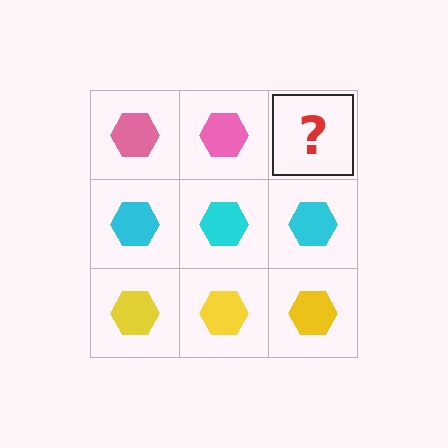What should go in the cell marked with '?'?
The missing cell should contain a pink hexagon.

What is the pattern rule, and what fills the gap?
The rule is that each row has a consistent color. The gap should be filled with a pink hexagon.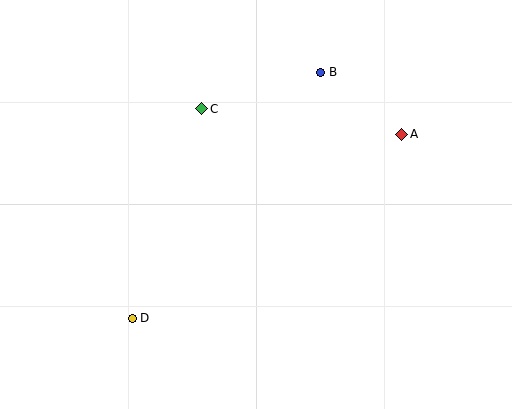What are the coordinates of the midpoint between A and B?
The midpoint between A and B is at (361, 103).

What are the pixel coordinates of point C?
Point C is at (202, 109).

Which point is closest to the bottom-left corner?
Point D is closest to the bottom-left corner.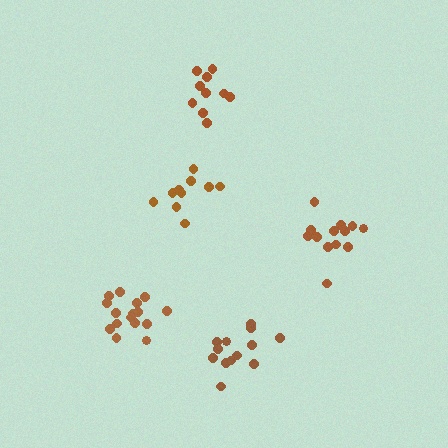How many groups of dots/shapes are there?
There are 5 groups.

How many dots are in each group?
Group 1: 16 dots, Group 2: 10 dots, Group 3: 10 dots, Group 4: 13 dots, Group 5: 13 dots (62 total).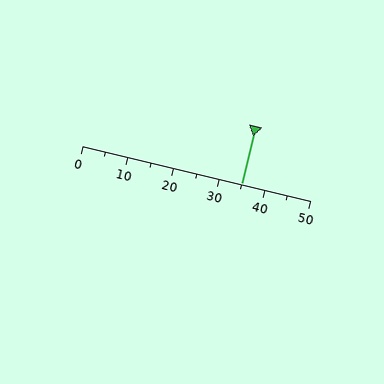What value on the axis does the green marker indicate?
The marker indicates approximately 35.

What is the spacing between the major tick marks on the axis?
The major ticks are spaced 10 apart.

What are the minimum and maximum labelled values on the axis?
The axis runs from 0 to 50.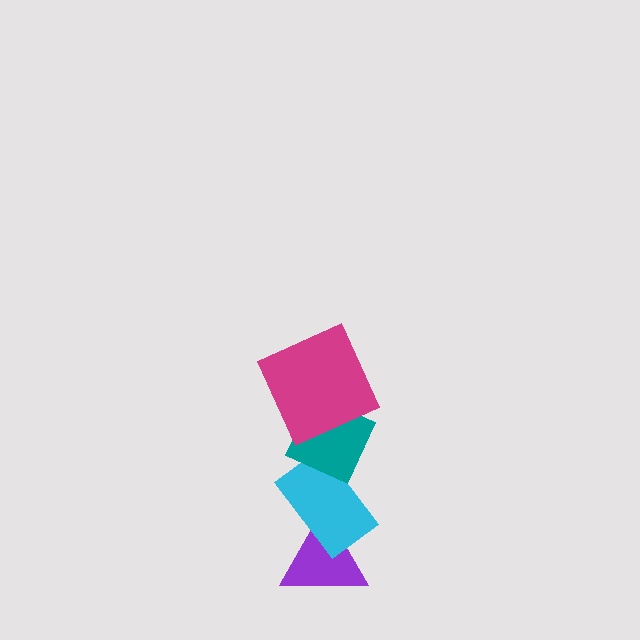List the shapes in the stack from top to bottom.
From top to bottom: the magenta square, the teal diamond, the cyan rectangle, the purple triangle.